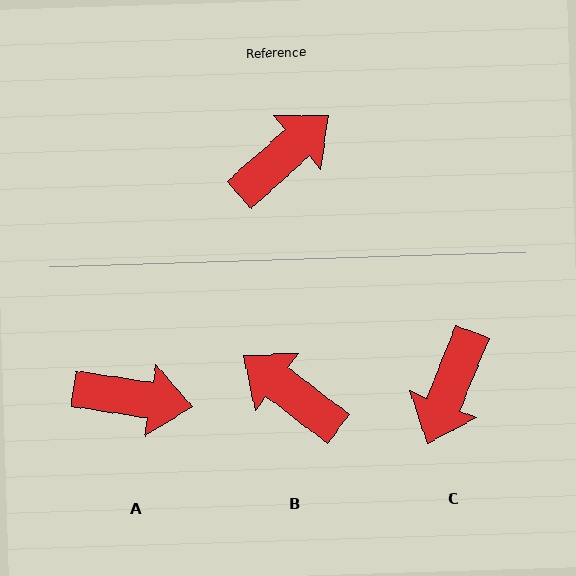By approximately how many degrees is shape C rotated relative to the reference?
Approximately 154 degrees clockwise.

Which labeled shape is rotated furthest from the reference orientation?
C, about 154 degrees away.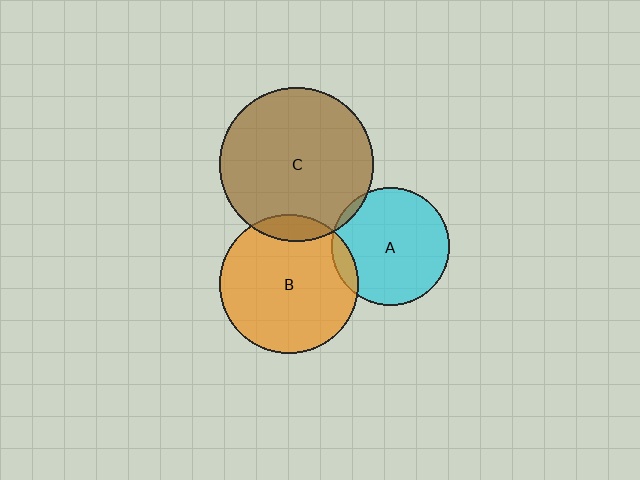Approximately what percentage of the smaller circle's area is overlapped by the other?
Approximately 10%.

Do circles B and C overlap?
Yes.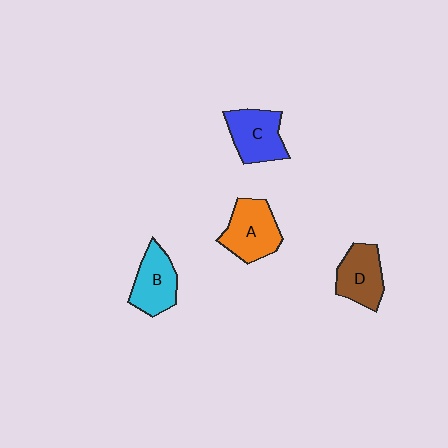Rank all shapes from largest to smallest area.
From largest to smallest: A (orange), C (blue), B (cyan), D (brown).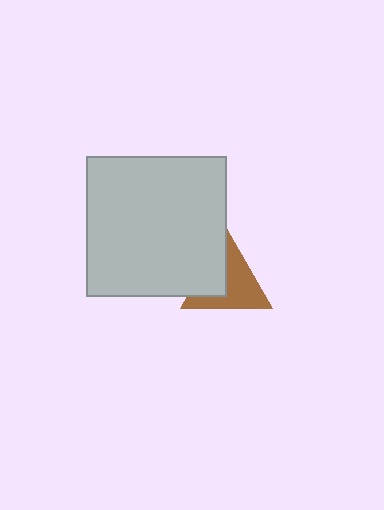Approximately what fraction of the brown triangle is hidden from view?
Roughly 38% of the brown triangle is hidden behind the light gray square.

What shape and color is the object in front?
The object in front is a light gray square.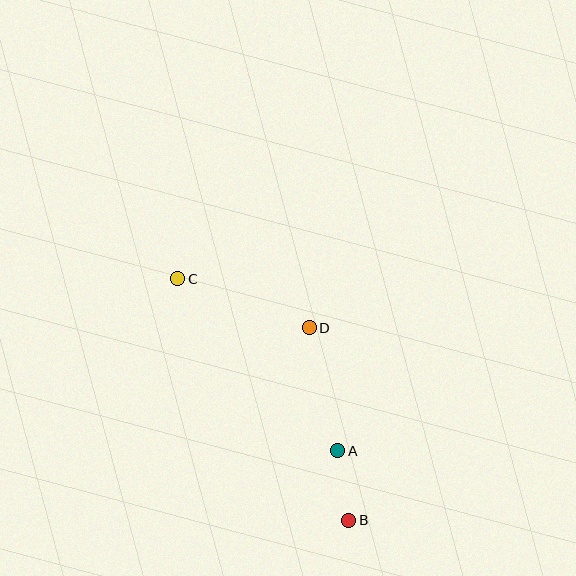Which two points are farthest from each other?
Points B and C are farthest from each other.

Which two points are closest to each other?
Points A and B are closest to each other.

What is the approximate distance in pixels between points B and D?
The distance between B and D is approximately 196 pixels.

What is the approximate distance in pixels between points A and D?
The distance between A and D is approximately 127 pixels.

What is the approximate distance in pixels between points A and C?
The distance between A and C is approximately 235 pixels.